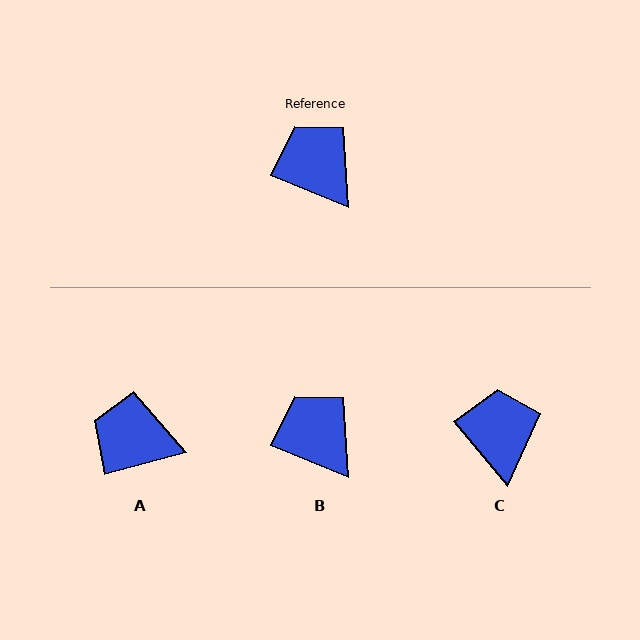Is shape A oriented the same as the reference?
No, it is off by about 38 degrees.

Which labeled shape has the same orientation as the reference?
B.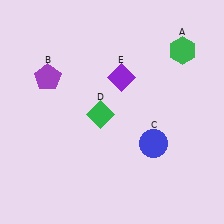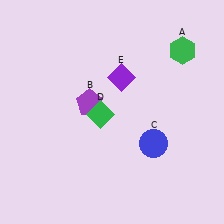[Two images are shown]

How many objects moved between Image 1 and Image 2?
1 object moved between the two images.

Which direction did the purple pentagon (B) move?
The purple pentagon (B) moved right.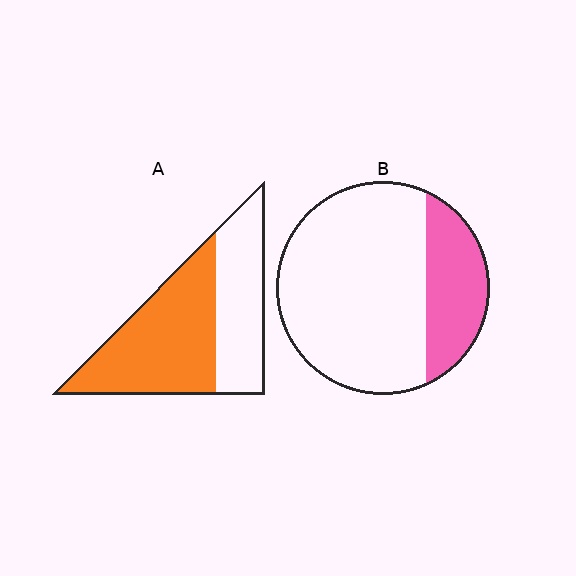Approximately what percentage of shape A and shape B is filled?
A is approximately 60% and B is approximately 25%.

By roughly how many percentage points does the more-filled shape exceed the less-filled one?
By roughly 35 percentage points (A over B).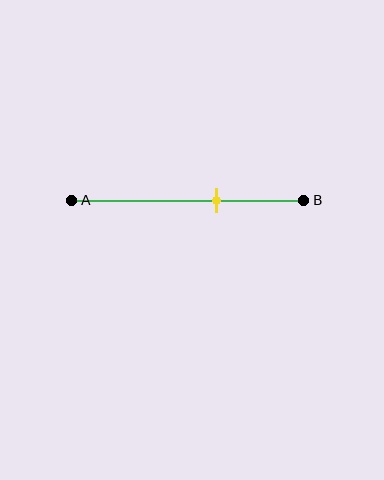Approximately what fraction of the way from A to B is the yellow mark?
The yellow mark is approximately 65% of the way from A to B.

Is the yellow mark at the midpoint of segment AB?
No, the mark is at about 65% from A, not at the 50% midpoint.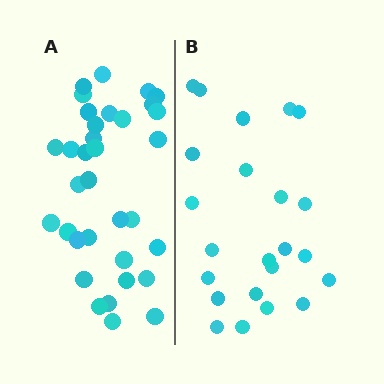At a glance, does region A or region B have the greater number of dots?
Region A (the left region) has more dots.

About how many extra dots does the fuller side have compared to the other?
Region A has roughly 12 or so more dots than region B.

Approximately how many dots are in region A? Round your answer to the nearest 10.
About 30 dots. (The exact count is 34, which rounds to 30.)